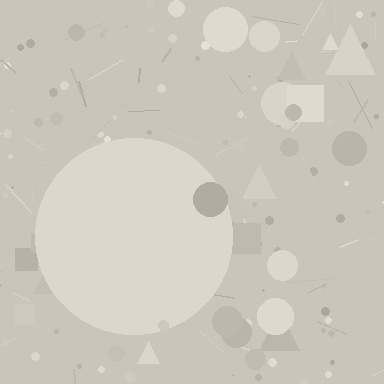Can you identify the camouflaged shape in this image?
The camouflaged shape is a circle.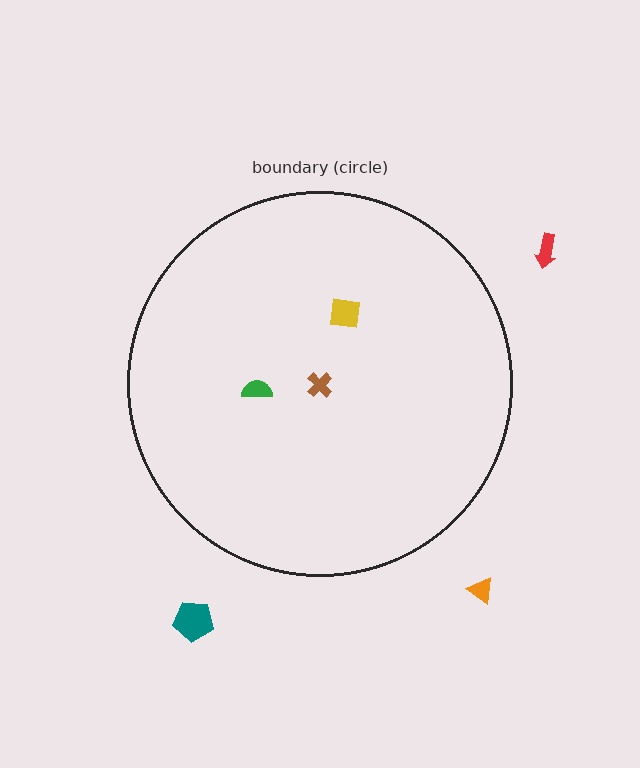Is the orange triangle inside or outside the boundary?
Outside.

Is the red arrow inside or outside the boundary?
Outside.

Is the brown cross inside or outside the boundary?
Inside.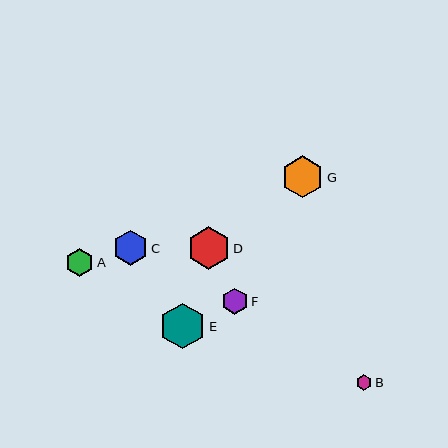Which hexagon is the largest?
Hexagon E is the largest with a size of approximately 46 pixels.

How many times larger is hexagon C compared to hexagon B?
Hexagon C is approximately 2.2 times the size of hexagon B.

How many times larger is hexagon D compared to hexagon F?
Hexagon D is approximately 1.6 times the size of hexagon F.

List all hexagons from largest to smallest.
From largest to smallest: E, D, G, C, A, F, B.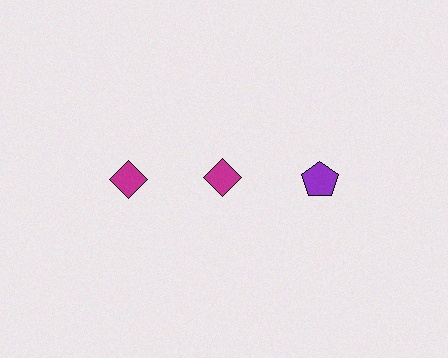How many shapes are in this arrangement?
There are 3 shapes arranged in a grid pattern.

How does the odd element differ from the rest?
It differs in both color (purple instead of magenta) and shape (pentagon instead of diamond).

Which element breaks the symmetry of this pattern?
The purple pentagon in the top row, center column breaks the symmetry. All other shapes are magenta diamonds.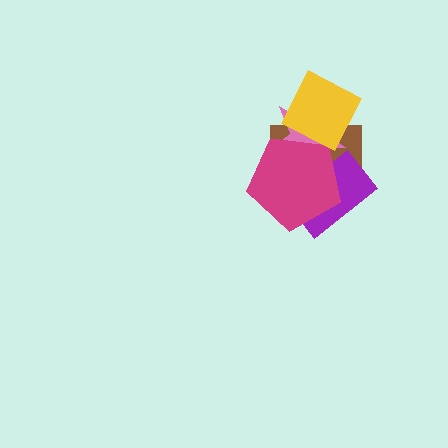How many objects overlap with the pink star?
4 objects overlap with the pink star.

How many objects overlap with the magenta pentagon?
4 objects overlap with the magenta pentagon.